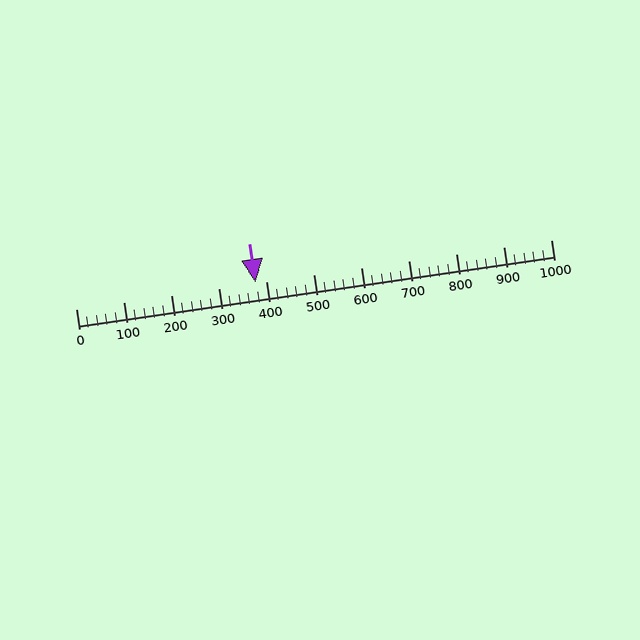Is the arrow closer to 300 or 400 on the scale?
The arrow is closer to 400.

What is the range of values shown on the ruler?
The ruler shows values from 0 to 1000.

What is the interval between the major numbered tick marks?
The major tick marks are spaced 100 units apart.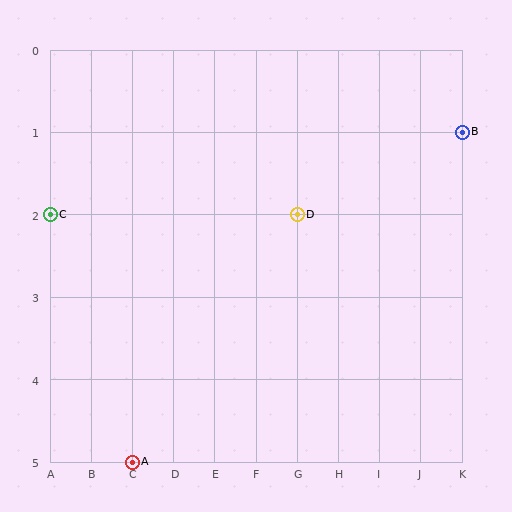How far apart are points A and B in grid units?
Points A and B are 8 columns and 4 rows apart (about 8.9 grid units diagonally).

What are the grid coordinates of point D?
Point D is at grid coordinates (G, 2).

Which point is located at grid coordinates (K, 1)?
Point B is at (K, 1).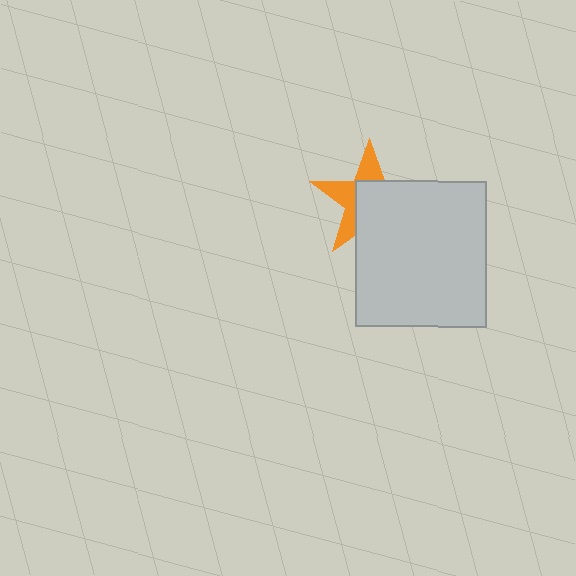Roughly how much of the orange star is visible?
A small part of it is visible (roughly 42%).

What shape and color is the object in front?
The object in front is a light gray rectangle.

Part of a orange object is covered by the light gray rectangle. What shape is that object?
It is a star.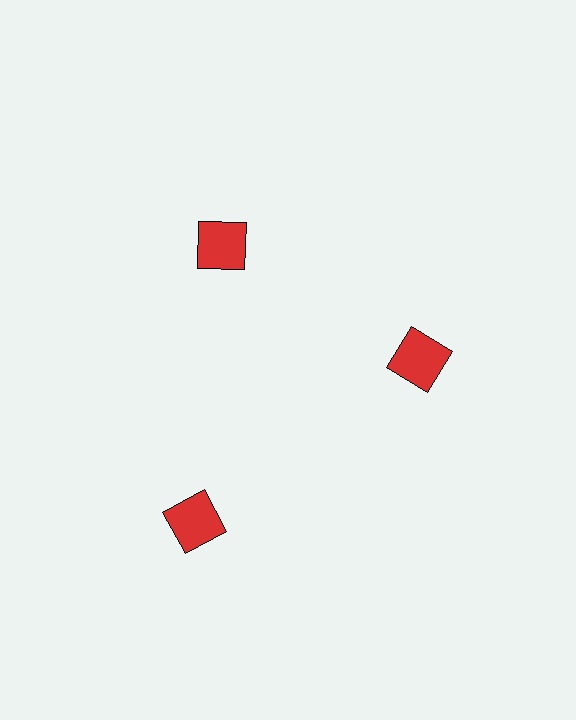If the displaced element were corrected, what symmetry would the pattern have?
It would have 3-fold rotational symmetry — the pattern would map onto itself every 120 degrees.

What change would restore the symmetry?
The symmetry would be restored by moving it inward, back onto the ring so that all 3 squares sit at equal angles and equal distance from the center.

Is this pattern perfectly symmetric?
No. The 3 red squares are arranged in a ring, but one element near the 7 o'clock position is pushed outward from the center, breaking the 3-fold rotational symmetry.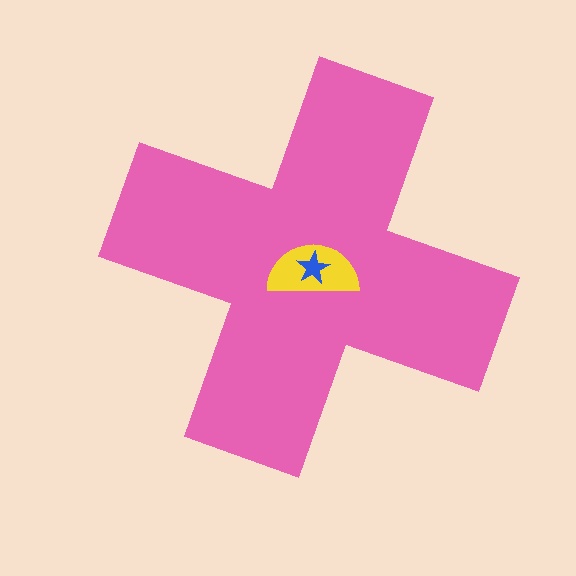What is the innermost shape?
The blue star.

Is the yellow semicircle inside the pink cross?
Yes.